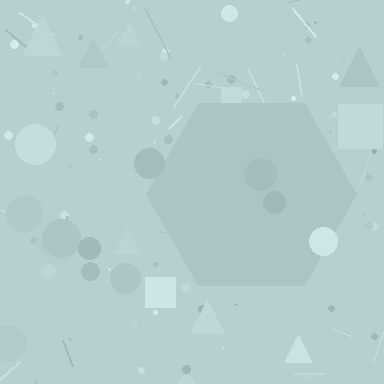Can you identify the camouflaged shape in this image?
The camouflaged shape is a hexagon.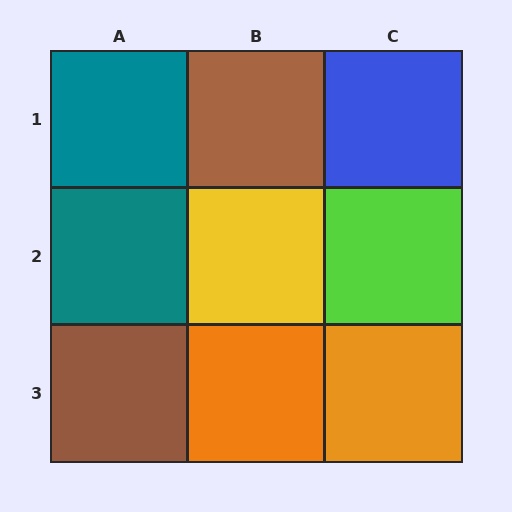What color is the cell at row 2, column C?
Lime.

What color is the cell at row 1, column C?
Blue.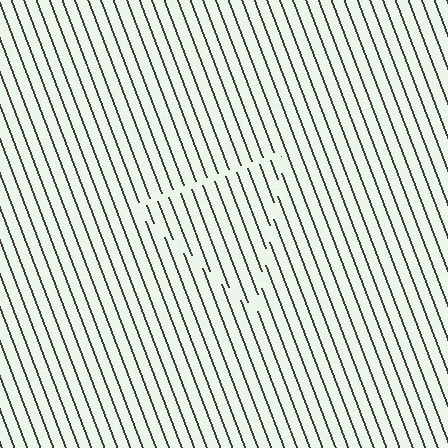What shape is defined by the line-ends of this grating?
An illusory triangle. The interior of the shape contains the same grating, shifted by half a period — the contour is defined by the phase discontinuity where line-ends from the inner and outer gratings abut.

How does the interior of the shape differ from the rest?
The interior of the shape contains the same grating, shifted by half a period — the contour is defined by the phase discontinuity where line-ends from the inner and outer gratings abut.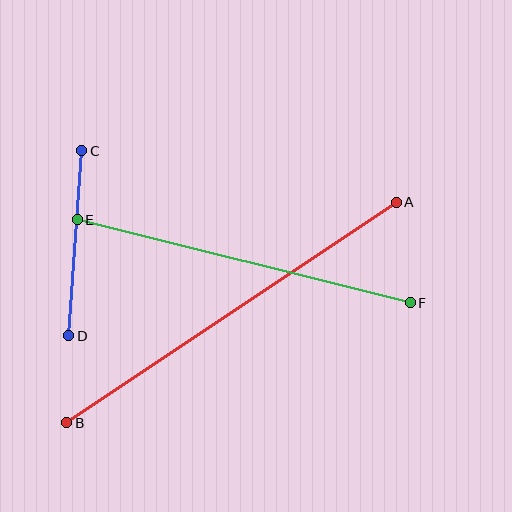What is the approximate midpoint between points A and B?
The midpoint is at approximately (231, 312) pixels.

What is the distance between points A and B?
The distance is approximately 397 pixels.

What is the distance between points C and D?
The distance is approximately 185 pixels.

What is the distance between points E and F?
The distance is approximately 343 pixels.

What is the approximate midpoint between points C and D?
The midpoint is at approximately (75, 243) pixels.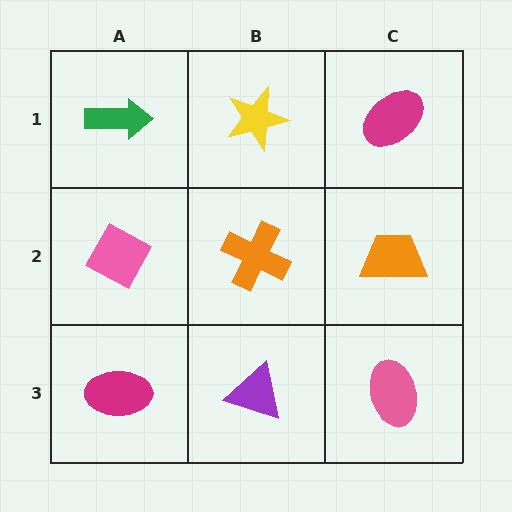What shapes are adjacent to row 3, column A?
A pink diamond (row 2, column A), a purple triangle (row 3, column B).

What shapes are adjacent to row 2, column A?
A green arrow (row 1, column A), a magenta ellipse (row 3, column A), an orange cross (row 2, column B).